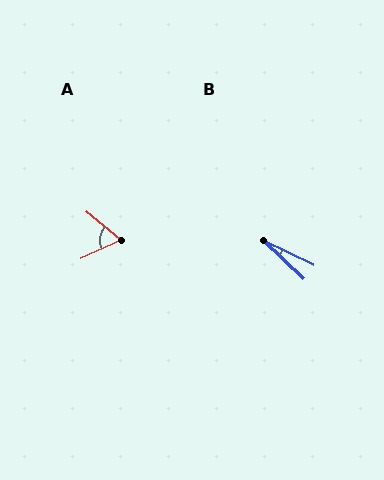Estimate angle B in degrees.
Approximately 17 degrees.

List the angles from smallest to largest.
B (17°), A (65°).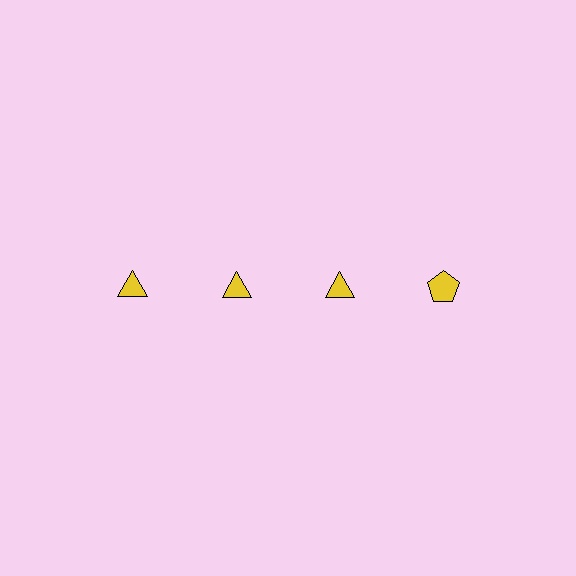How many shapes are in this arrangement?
There are 4 shapes arranged in a grid pattern.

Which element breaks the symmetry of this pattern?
The yellow pentagon in the top row, second from right column breaks the symmetry. All other shapes are yellow triangles.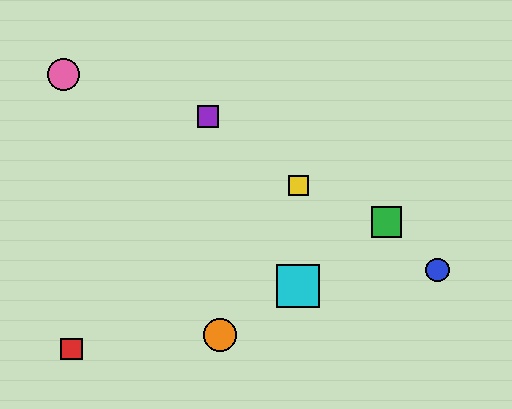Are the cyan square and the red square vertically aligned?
No, the cyan square is at x≈298 and the red square is at x≈71.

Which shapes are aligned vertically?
The yellow square, the cyan square are aligned vertically.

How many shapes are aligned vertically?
2 shapes (the yellow square, the cyan square) are aligned vertically.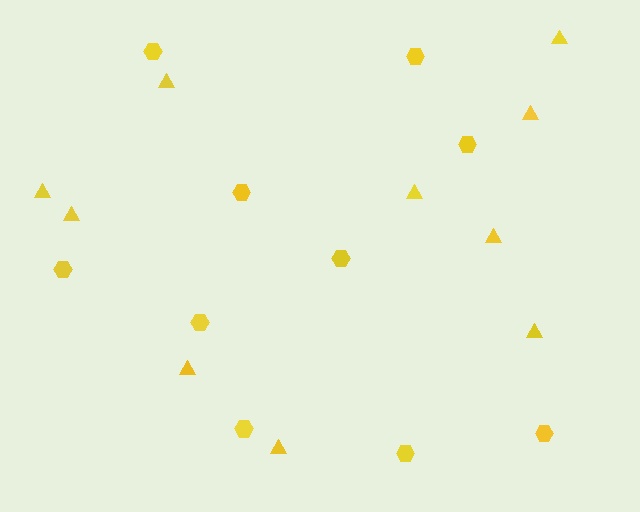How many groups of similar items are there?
There are 2 groups: one group of triangles (10) and one group of hexagons (10).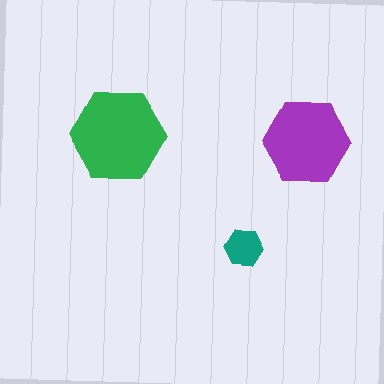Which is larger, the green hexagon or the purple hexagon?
The green one.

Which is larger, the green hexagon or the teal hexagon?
The green one.